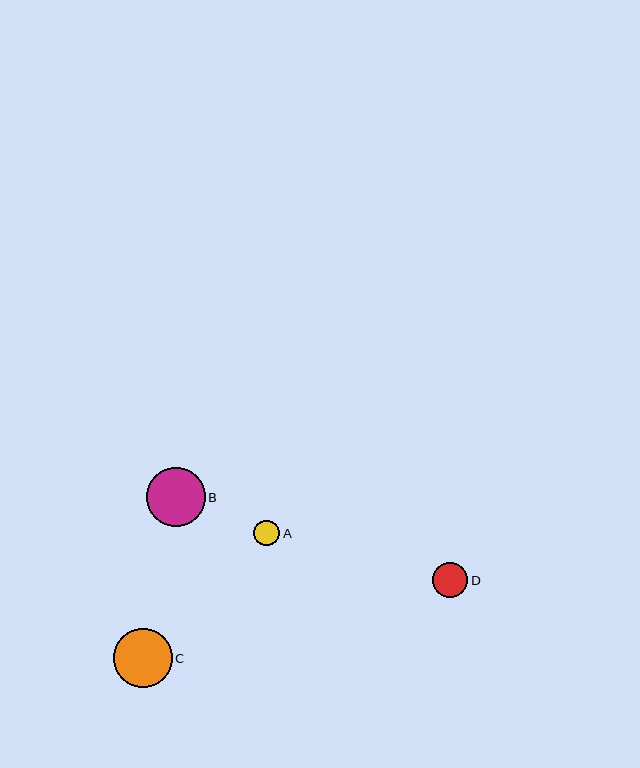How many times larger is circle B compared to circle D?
Circle B is approximately 1.7 times the size of circle D.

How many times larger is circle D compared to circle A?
Circle D is approximately 1.3 times the size of circle A.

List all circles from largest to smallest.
From largest to smallest: C, B, D, A.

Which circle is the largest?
Circle C is the largest with a size of approximately 59 pixels.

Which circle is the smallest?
Circle A is the smallest with a size of approximately 26 pixels.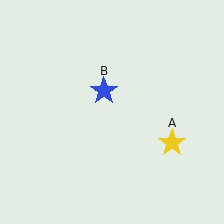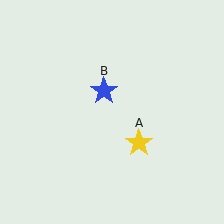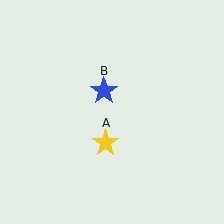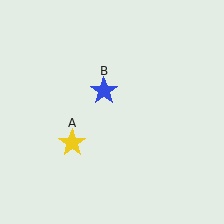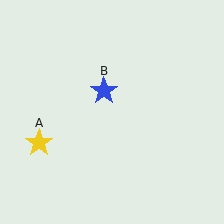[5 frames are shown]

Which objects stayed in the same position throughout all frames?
Blue star (object B) remained stationary.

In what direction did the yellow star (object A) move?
The yellow star (object A) moved left.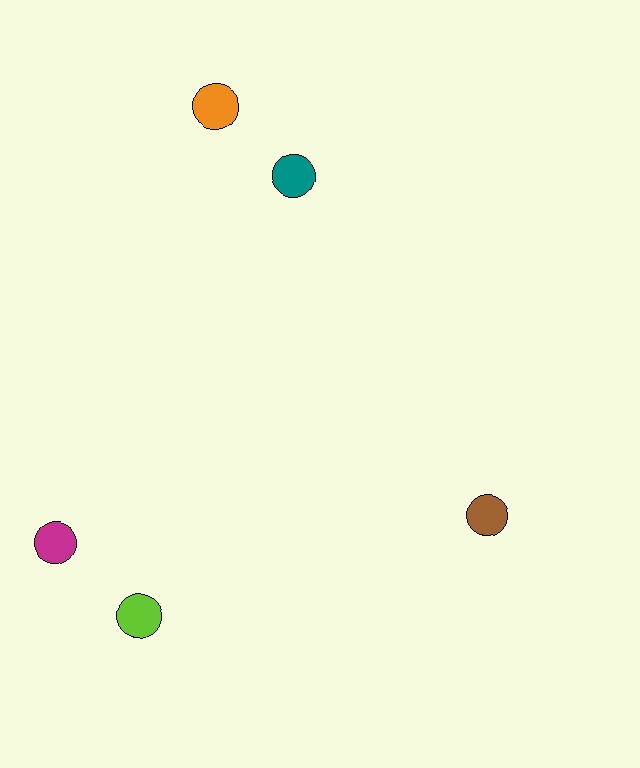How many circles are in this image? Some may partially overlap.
There are 5 circles.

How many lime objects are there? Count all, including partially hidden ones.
There is 1 lime object.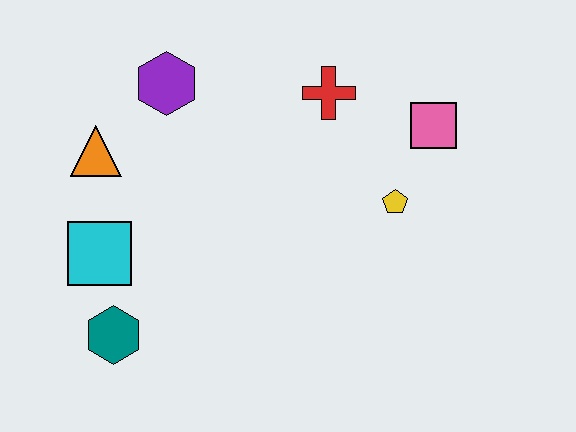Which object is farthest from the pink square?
The teal hexagon is farthest from the pink square.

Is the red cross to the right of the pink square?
No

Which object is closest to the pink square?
The yellow pentagon is closest to the pink square.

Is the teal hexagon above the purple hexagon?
No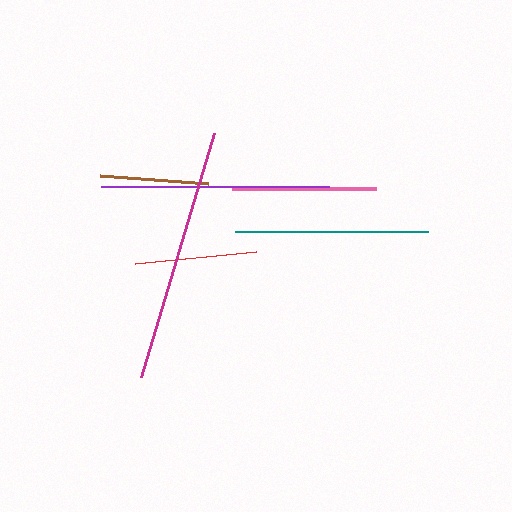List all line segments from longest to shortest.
From longest to shortest: magenta, purple, teal, pink, red, brown.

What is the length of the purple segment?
The purple segment is approximately 228 pixels long.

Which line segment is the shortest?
The brown line is the shortest at approximately 109 pixels.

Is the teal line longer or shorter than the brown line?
The teal line is longer than the brown line.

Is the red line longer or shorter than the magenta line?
The magenta line is longer than the red line.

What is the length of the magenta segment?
The magenta segment is approximately 254 pixels long.